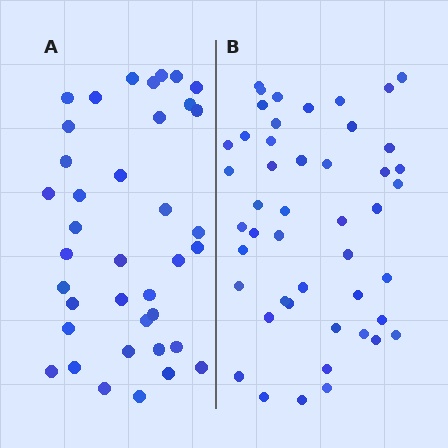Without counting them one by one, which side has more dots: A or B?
Region B (the right region) has more dots.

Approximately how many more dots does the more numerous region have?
Region B has roughly 8 or so more dots than region A.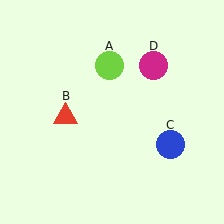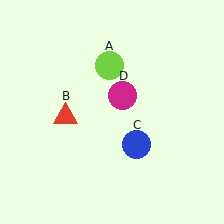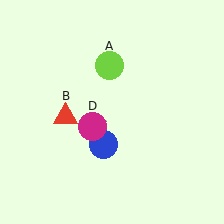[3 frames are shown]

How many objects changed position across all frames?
2 objects changed position: blue circle (object C), magenta circle (object D).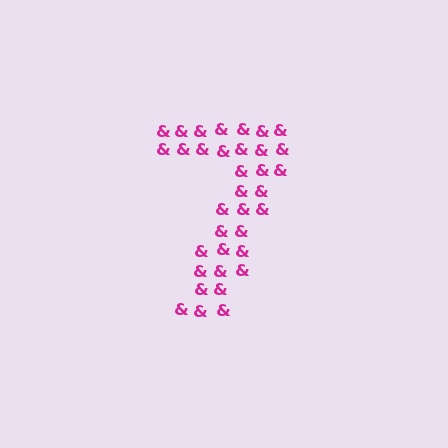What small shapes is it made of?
It is made of small ampersands.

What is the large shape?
The large shape is the digit 7.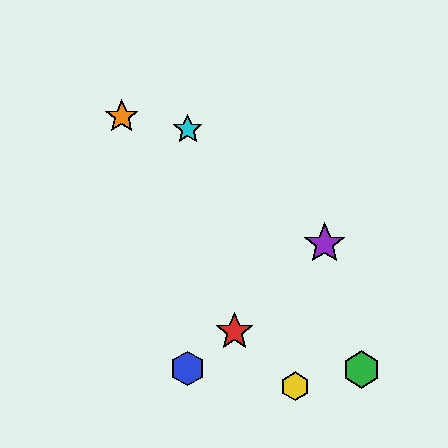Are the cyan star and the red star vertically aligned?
No, the cyan star is at x≈188 and the red star is at x≈235.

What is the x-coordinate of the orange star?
The orange star is at x≈122.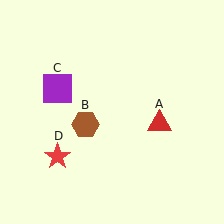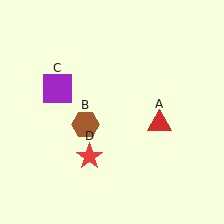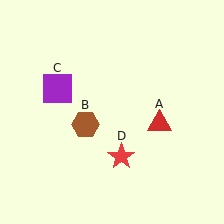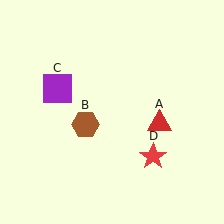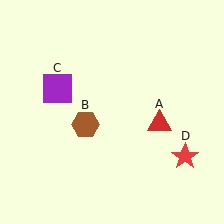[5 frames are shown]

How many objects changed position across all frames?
1 object changed position: red star (object D).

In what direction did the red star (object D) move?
The red star (object D) moved right.